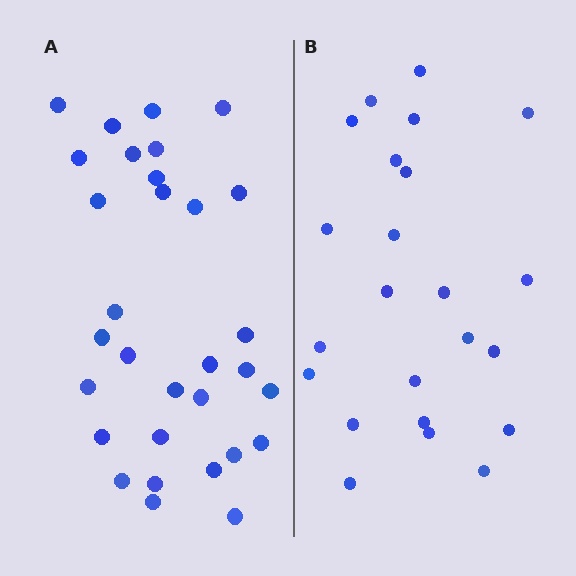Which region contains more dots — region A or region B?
Region A (the left region) has more dots.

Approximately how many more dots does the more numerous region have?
Region A has roughly 8 or so more dots than region B.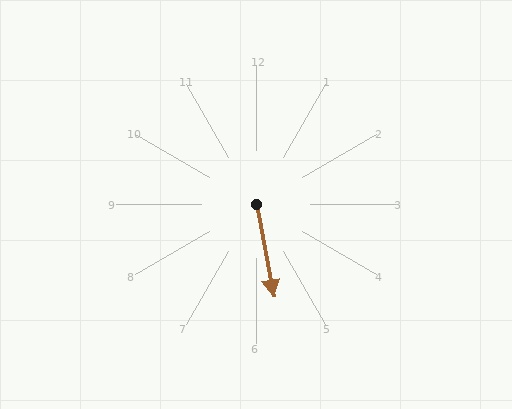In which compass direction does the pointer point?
South.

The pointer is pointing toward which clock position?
Roughly 6 o'clock.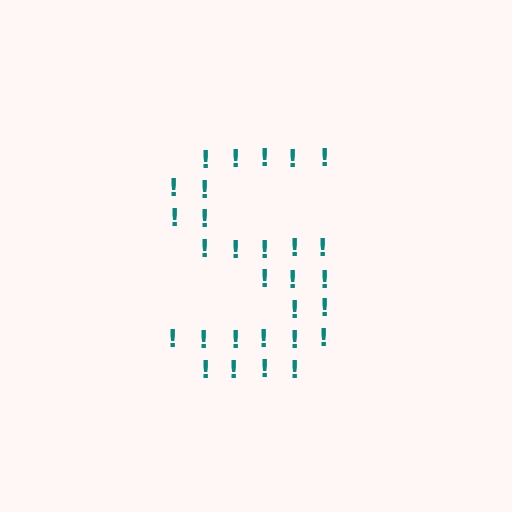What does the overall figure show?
The overall figure shows the letter S.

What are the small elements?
The small elements are exclamation marks.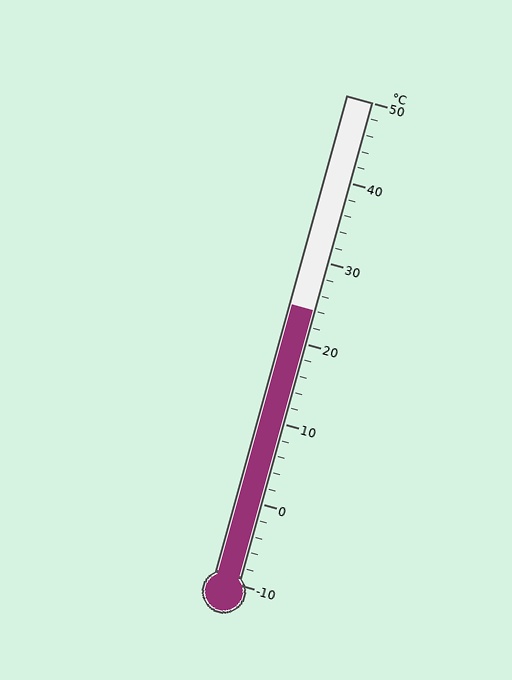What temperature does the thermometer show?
The thermometer shows approximately 24°C.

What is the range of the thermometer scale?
The thermometer scale ranges from -10°C to 50°C.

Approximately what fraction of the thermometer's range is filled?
The thermometer is filled to approximately 55% of its range.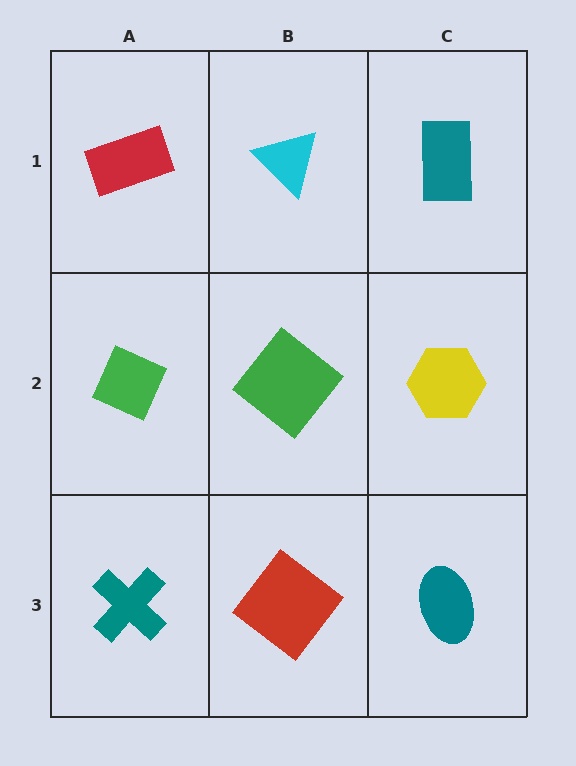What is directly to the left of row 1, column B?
A red rectangle.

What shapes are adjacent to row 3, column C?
A yellow hexagon (row 2, column C), a red diamond (row 3, column B).